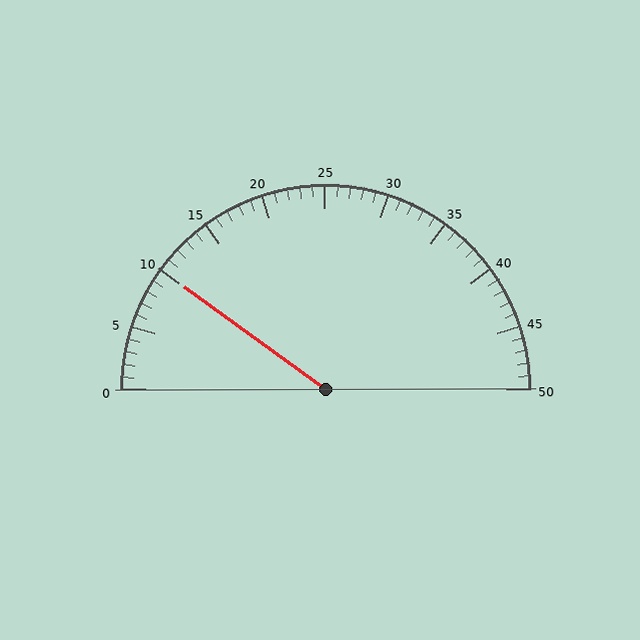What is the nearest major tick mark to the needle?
The nearest major tick mark is 10.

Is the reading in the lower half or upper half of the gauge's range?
The reading is in the lower half of the range (0 to 50).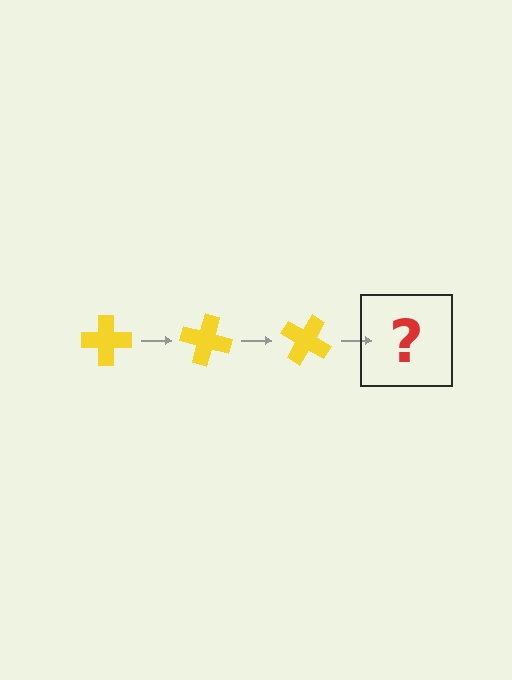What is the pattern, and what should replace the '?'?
The pattern is that the cross rotates 15 degrees each step. The '?' should be a yellow cross rotated 45 degrees.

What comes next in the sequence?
The next element should be a yellow cross rotated 45 degrees.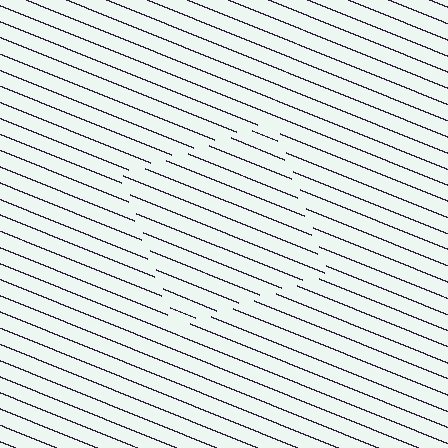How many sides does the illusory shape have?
4 sides — the line-ends trace a square.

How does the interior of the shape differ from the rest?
The interior of the shape contains the same grating, shifted by half a period — the contour is defined by the phase discontinuity where line-ends from the inner and outer gratings abut.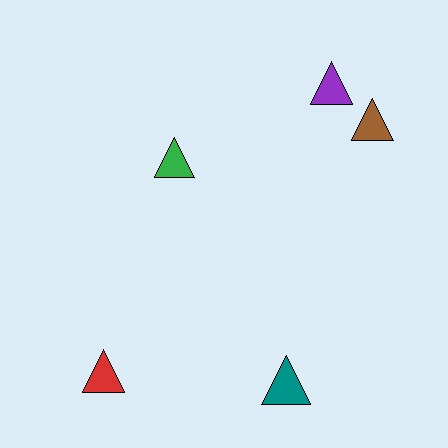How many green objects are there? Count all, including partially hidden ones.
There is 1 green object.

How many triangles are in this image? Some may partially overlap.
There are 5 triangles.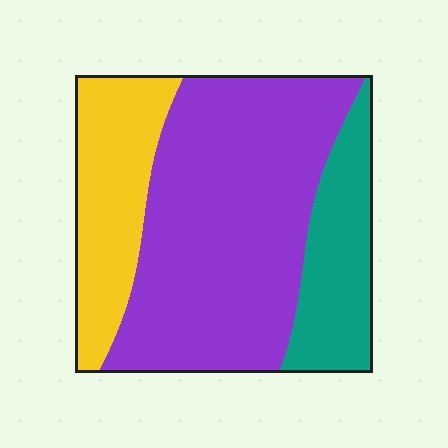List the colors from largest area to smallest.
From largest to smallest: purple, yellow, teal.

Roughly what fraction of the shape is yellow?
Yellow covers 23% of the shape.